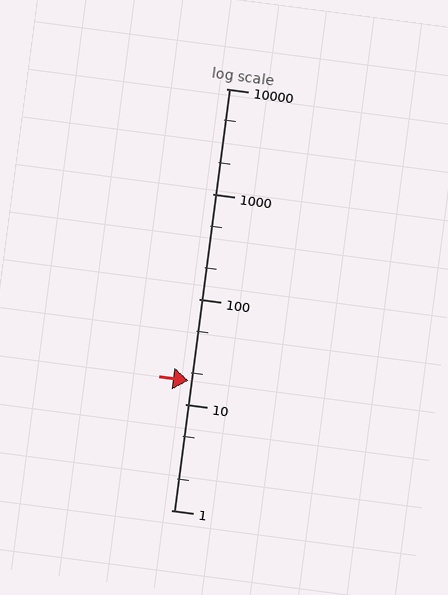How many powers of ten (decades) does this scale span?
The scale spans 4 decades, from 1 to 10000.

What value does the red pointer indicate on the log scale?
The pointer indicates approximately 17.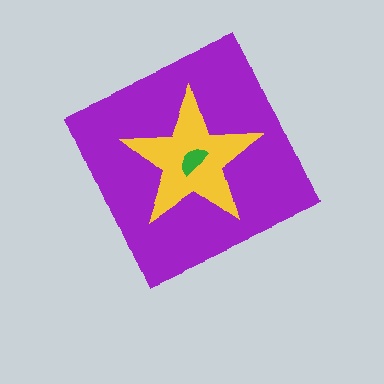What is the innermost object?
The green semicircle.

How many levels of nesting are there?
3.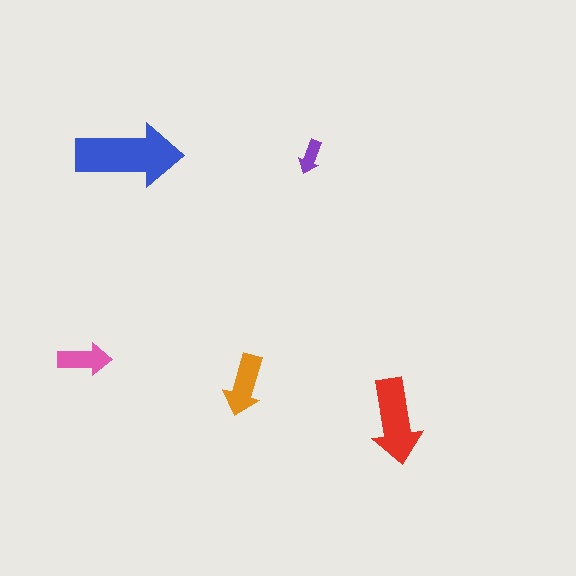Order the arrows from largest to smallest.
the blue one, the red one, the orange one, the pink one, the purple one.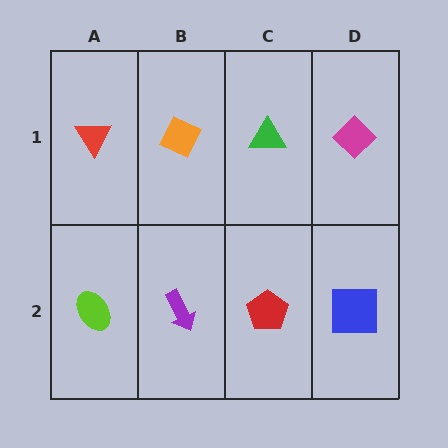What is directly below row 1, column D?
A blue square.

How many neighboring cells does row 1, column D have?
2.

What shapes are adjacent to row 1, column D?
A blue square (row 2, column D), a green triangle (row 1, column C).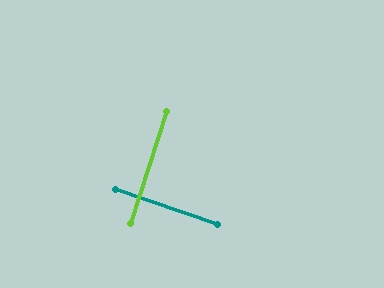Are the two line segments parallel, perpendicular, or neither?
Perpendicular — they meet at approximately 88°.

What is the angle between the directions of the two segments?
Approximately 88 degrees.